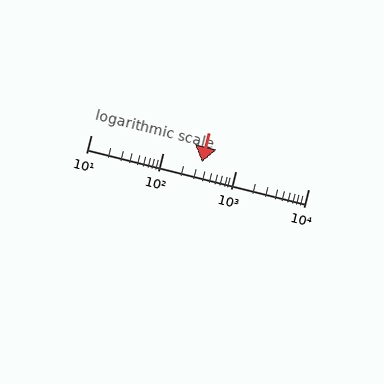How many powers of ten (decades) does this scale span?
The scale spans 3 decades, from 10 to 10000.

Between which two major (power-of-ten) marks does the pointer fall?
The pointer is between 100 and 1000.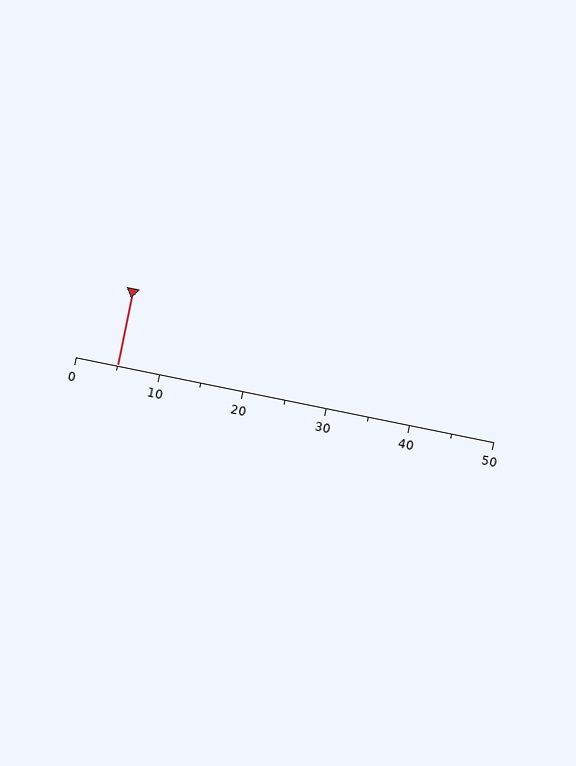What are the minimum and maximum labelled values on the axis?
The axis runs from 0 to 50.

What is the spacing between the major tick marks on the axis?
The major ticks are spaced 10 apart.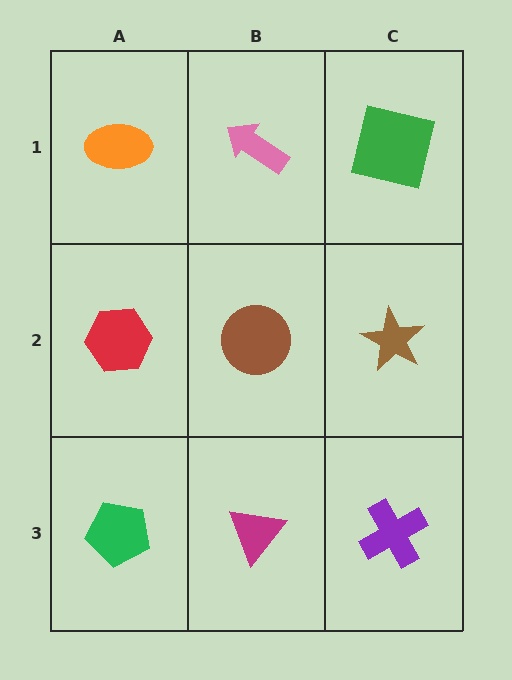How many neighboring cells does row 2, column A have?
3.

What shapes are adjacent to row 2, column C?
A green square (row 1, column C), a purple cross (row 3, column C), a brown circle (row 2, column B).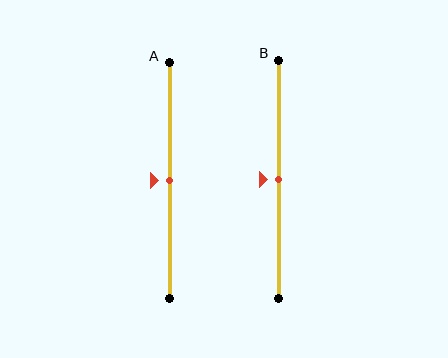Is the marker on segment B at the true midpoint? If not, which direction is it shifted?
Yes, the marker on segment B is at the true midpoint.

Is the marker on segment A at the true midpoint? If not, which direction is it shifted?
Yes, the marker on segment A is at the true midpoint.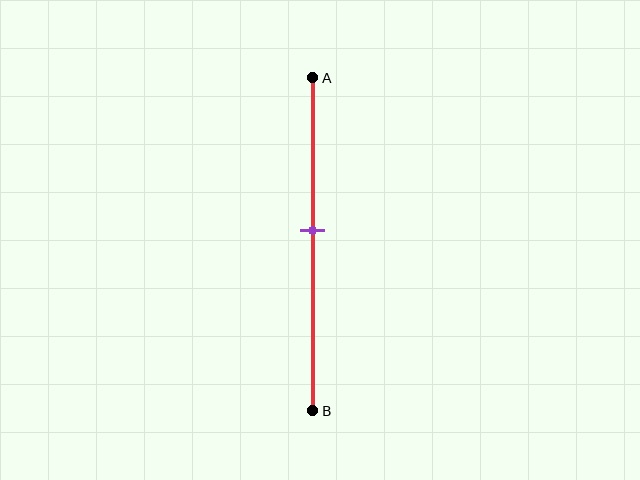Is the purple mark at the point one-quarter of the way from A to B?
No, the mark is at about 45% from A, not at the 25% one-quarter point.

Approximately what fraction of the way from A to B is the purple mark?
The purple mark is approximately 45% of the way from A to B.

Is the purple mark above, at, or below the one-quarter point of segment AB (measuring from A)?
The purple mark is below the one-quarter point of segment AB.